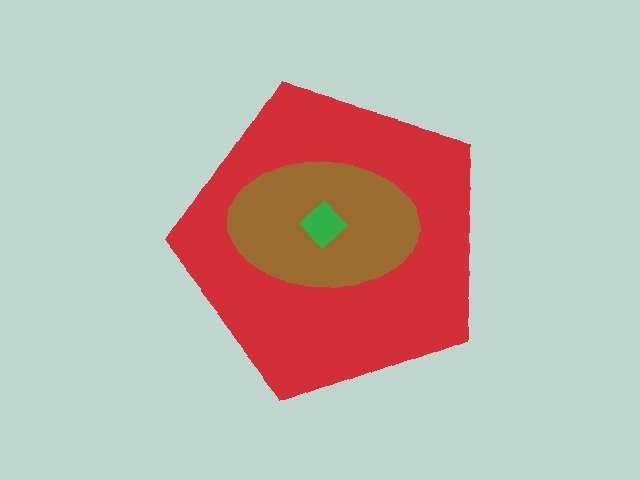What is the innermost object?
The green diamond.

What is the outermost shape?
The red pentagon.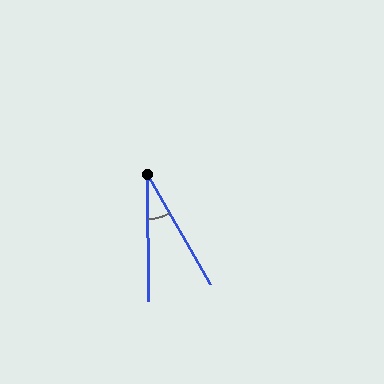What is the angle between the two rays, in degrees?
Approximately 29 degrees.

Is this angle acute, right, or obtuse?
It is acute.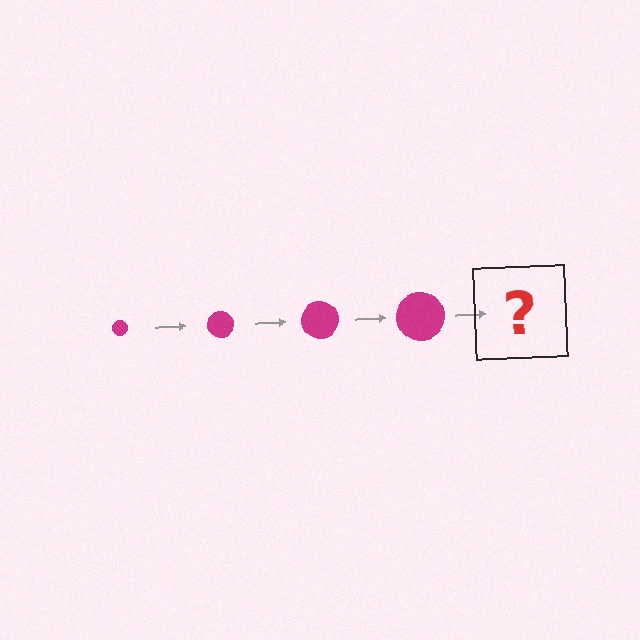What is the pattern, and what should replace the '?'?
The pattern is that the circle gets progressively larger each step. The '?' should be a magenta circle, larger than the previous one.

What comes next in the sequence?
The next element should be a magenta circle, larger than the previous one.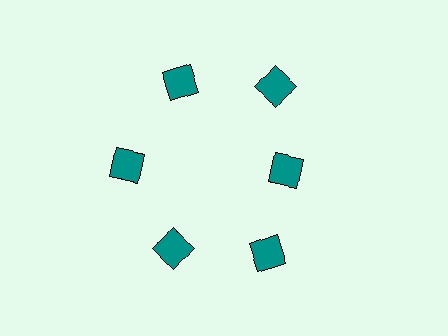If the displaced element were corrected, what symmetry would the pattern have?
It would have 6-fold rotational symmetry — the pattern would map onto itself every 60 degrees.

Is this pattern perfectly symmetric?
No. The 6 teal squares are arranged in a ring, but one element near the 3 o'clock position is pulled inward toward the center, breaking the 6-fold rotational symmetry.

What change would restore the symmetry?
The symmetry would be restored by moving it outward, back onto the ring so that all 6 squares sit at equal angles and equal distance from the center.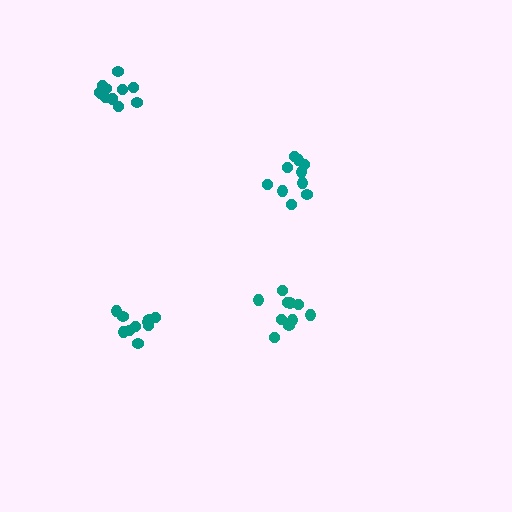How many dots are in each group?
Group 1: 10 dots, Group 2: 10 dots, Group 3: 10 dots, Group 4: 12 dots (42 total).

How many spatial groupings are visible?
There are 4 spatial groupings.